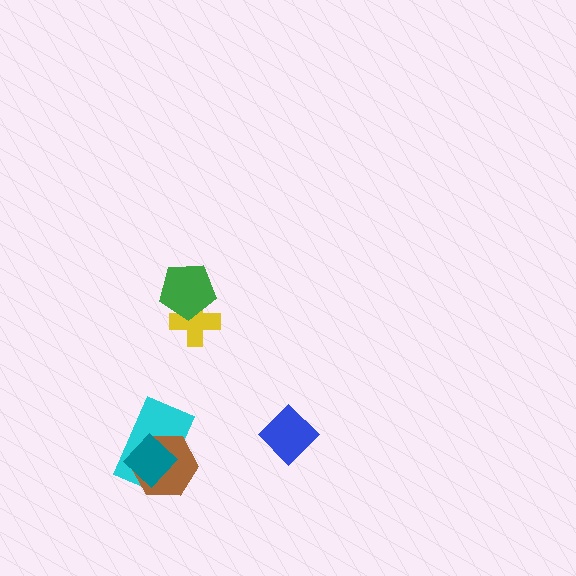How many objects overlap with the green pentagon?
1 object overlaps with the green pentagon.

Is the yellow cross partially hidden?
Yes, it is partially covered by another shape.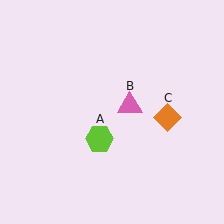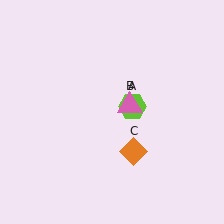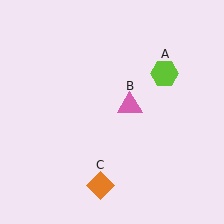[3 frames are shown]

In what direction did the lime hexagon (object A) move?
The lime hexagon (object A) moved up and to the right.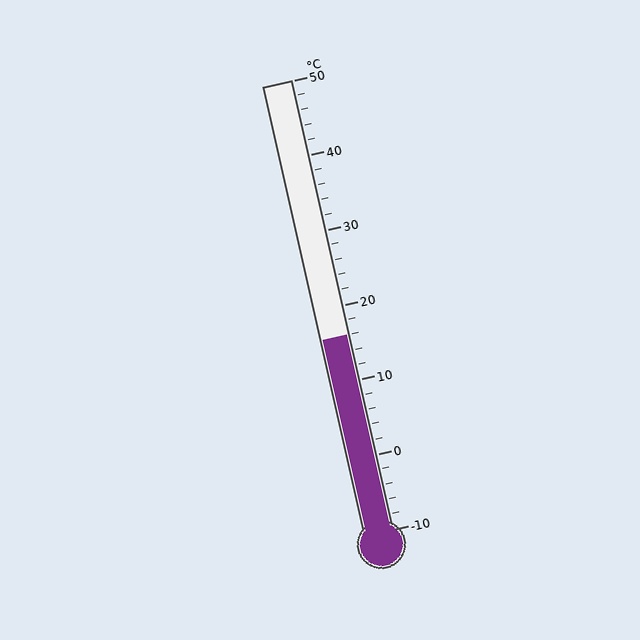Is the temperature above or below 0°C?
The temperature is above 0°C.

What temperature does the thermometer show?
The thermometer shows approximately 16°C.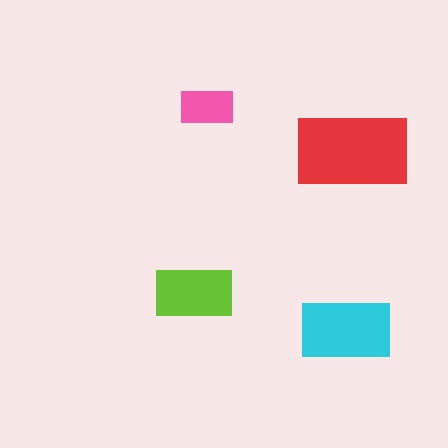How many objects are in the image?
There are 4 objects in the image.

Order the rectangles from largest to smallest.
the red one, the cyan one, the lime one, the pink one.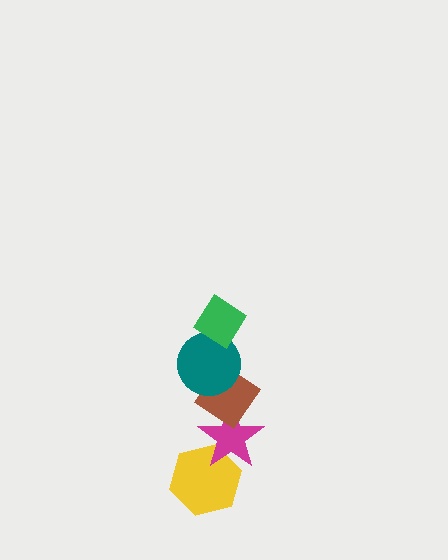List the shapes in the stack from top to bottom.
From top to bottom: the green diamond, the teal circle, the brown diamond, the magenta star, the yellow hexagon.